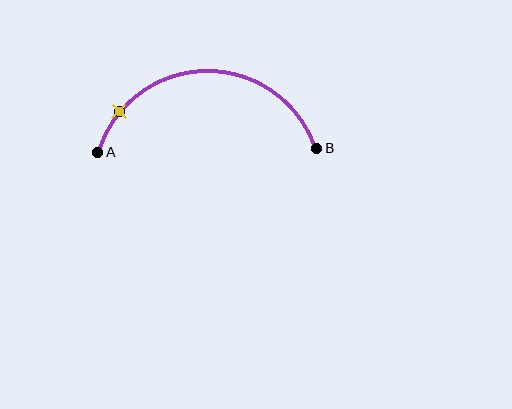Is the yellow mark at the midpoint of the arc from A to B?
No. The yellow mark lies on the arc but is closer to endpoint A. The arc midpoint would be at the point on the curve equidistant along the arc from both A and B.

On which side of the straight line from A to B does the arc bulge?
The arc bulges above the straight line connecting A and B.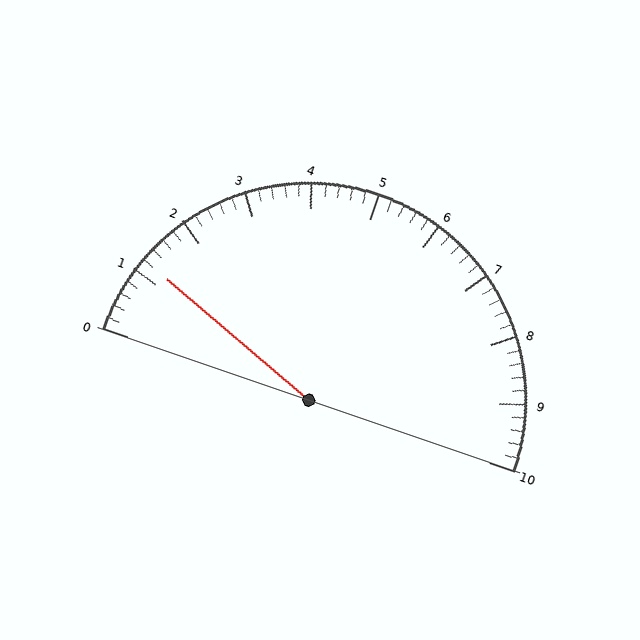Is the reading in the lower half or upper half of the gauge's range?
The reading is in the lower half of the range (0 to 10).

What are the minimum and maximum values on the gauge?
The gauge ranges from 0 to 10.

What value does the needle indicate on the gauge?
The needle indicates approximately 1.2.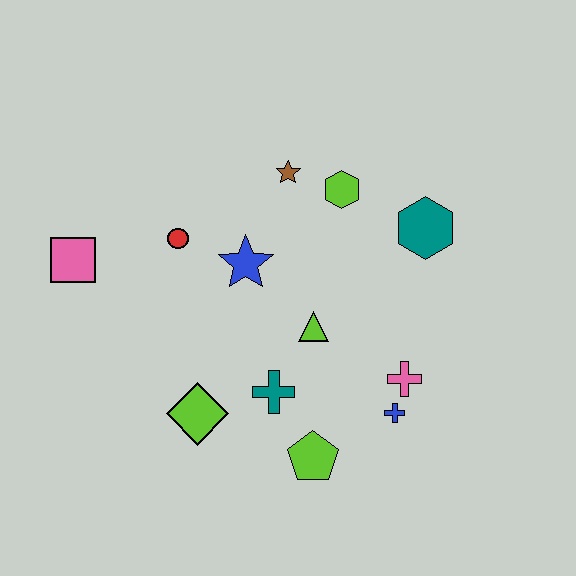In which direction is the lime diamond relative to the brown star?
The lime diamond is below the brown star.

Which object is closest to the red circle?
The blue star is closest to the red circle.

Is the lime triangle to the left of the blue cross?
Yes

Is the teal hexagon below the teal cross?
No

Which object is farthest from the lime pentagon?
The pink square is farthest from the lime pentagon.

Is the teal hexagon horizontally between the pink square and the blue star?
No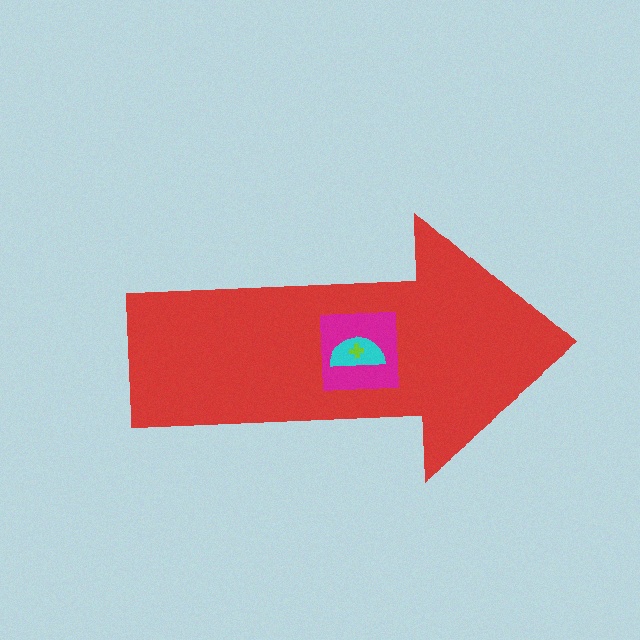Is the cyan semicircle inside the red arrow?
Yes.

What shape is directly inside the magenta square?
The cyan semicircle.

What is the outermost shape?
The red arrow.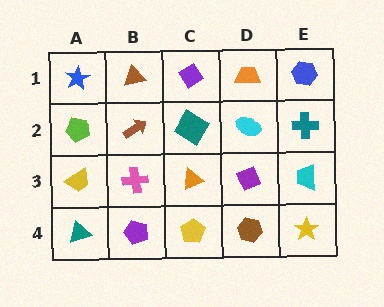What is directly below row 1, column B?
A brown arrow.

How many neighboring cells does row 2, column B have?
4.